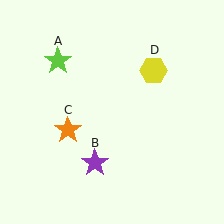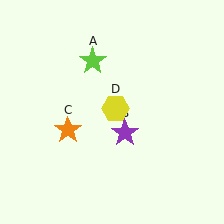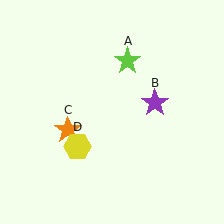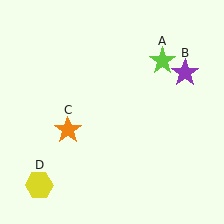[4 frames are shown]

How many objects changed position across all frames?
3 objects changed position: lime star (object A), purple star (object B), yellow hexagon (object D).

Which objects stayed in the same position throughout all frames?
Orange star (object C) remained stationary.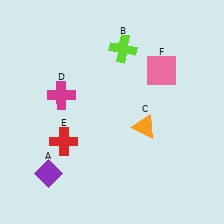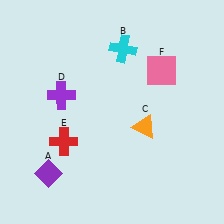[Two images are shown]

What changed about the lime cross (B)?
In Image 1, B is lime. In Image 2, it changed to cyan.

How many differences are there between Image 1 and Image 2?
There are 2 differences between the two images.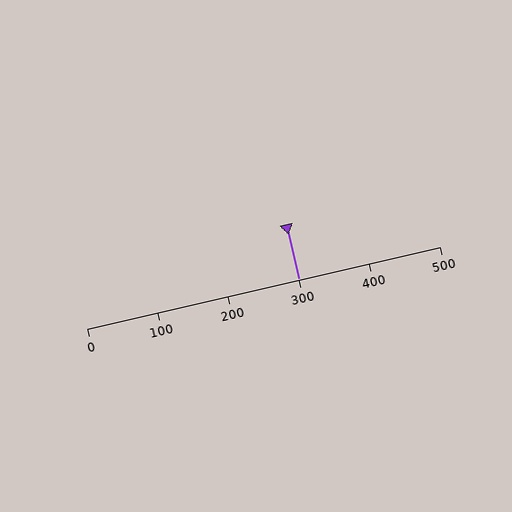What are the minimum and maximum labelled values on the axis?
The axis runs from 0 to 500.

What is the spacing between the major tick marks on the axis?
The major ticks are spaced 100 apart.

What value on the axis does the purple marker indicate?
The marker indicates approximately 300.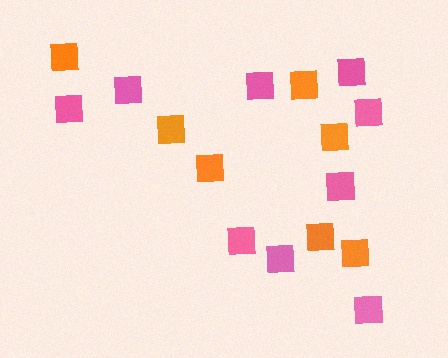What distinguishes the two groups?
There are 2 groups: one group of pink squares (9) and one group of orange squares (7).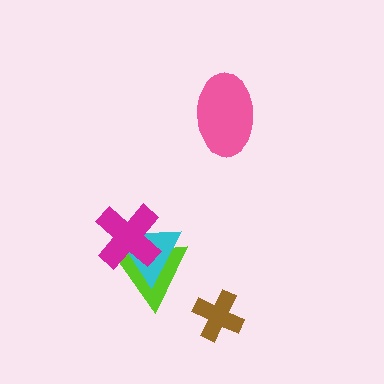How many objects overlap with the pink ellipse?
0 objects overlap with the pink ellipse.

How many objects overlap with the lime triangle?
2 objects overlap with the lime triangle.